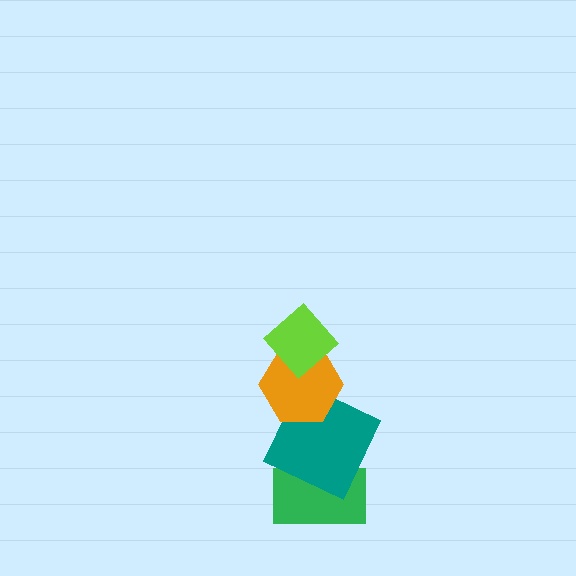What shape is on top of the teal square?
The orange hexagon is on top of the teal square.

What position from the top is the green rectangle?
The green rectangle is 4th from the top.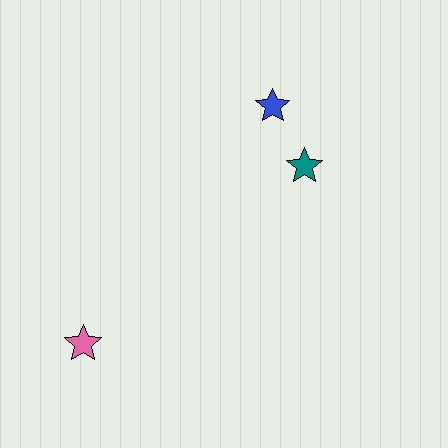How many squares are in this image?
There are no squares.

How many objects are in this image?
There are 3 objects.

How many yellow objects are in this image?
There are no yellow objects.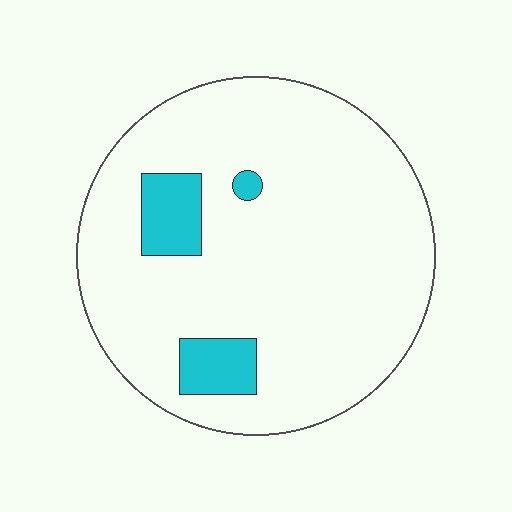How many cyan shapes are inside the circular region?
3.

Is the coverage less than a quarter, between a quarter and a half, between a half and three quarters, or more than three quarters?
Less than a quarter.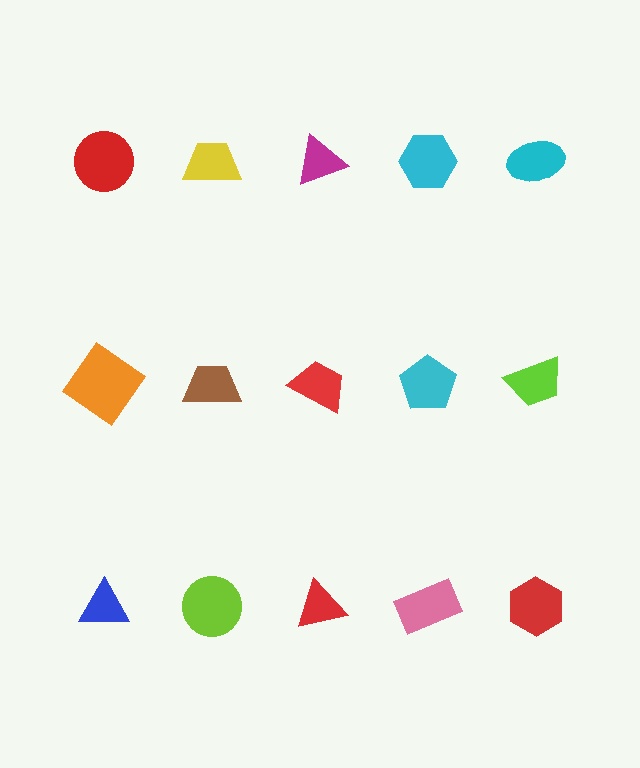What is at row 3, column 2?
A lime circle.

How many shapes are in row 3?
5 shapes.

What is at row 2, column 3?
A red trapezoid.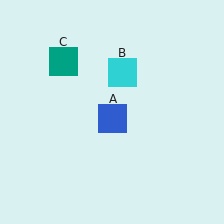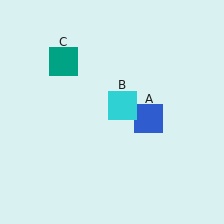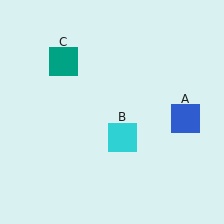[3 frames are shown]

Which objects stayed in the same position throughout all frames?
Teal square (object C) remained stationary.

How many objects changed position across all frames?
2 objects changed position: blue square (object A), cyan square (object B).